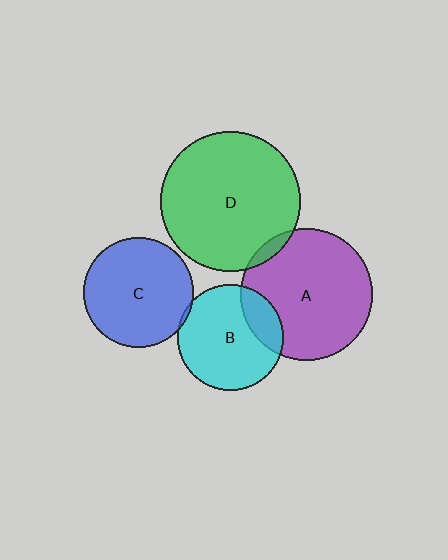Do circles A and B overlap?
Yes.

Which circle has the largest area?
Circle D (green).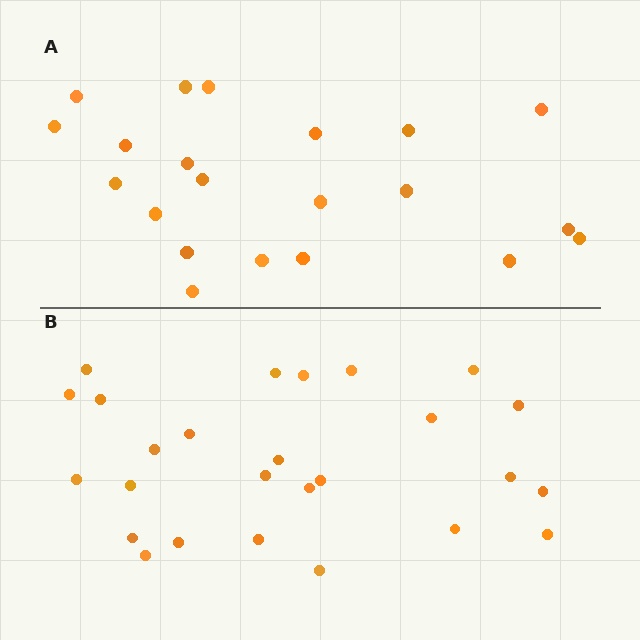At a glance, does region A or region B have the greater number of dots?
Region B (the bottom region) has more dots.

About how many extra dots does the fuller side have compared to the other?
Region B has about 5 more dots than region A.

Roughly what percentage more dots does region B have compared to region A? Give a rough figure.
About 25% more.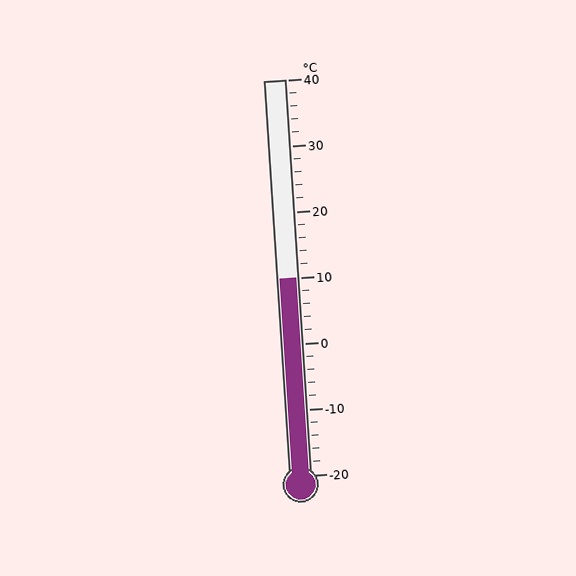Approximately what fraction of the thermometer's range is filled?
The thermometer is filled to approximately 50% of its range.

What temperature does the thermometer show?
The thermometer shows approximately 10°C.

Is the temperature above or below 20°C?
The temperature is below 20°C.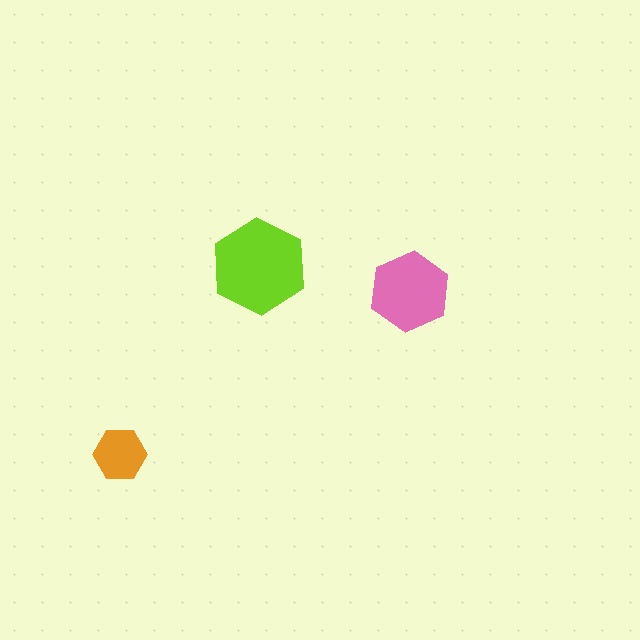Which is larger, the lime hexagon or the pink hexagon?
The lime one.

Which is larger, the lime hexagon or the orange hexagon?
The lime one.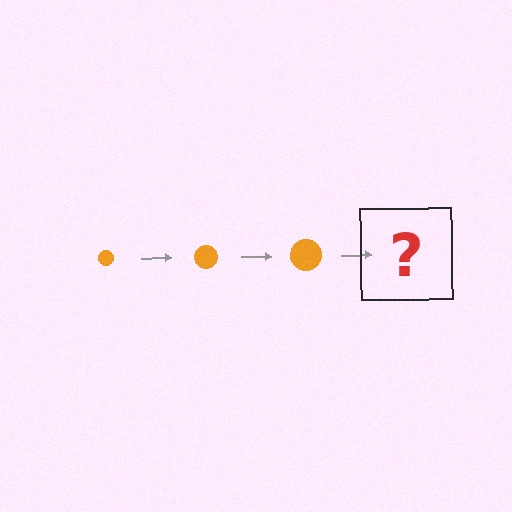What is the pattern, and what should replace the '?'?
The pattern is that the circle gets progressively larger each step. The '?' should be an orange circle, larger than the previous one.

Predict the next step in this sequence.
The next step is an orange circle, larger than the previous one.